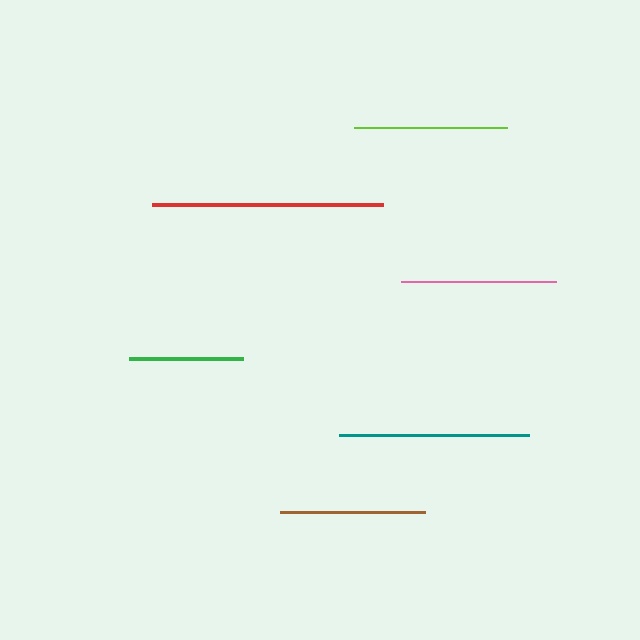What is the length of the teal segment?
The teal segment is approximately 190 pixels long.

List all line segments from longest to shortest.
From longest to shortest: red, teal, pink, lime, brown, green.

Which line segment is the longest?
The red line is the longest at approximately 231 pixels.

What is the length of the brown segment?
The brown segment is approximately 145 pixels long.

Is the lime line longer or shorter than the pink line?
The pink line is longer than the lime line.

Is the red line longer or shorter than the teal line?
The red line is longer than the teal line.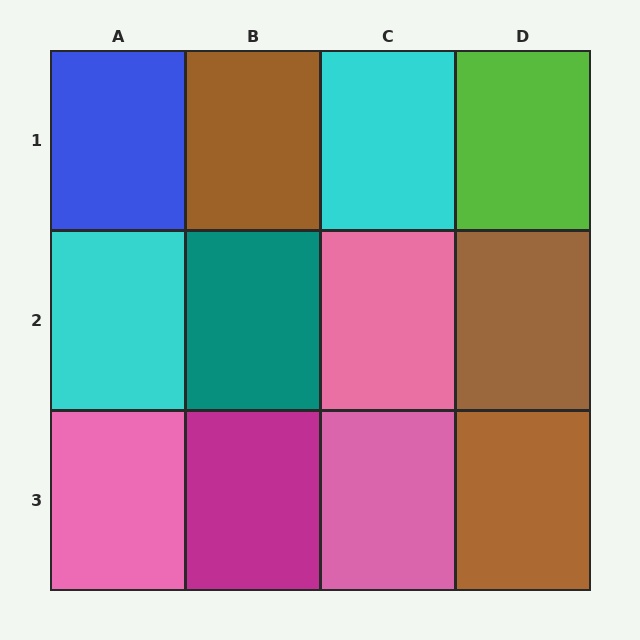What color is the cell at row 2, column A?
Cyan.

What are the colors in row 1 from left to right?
Blue, brown, cyan, lime.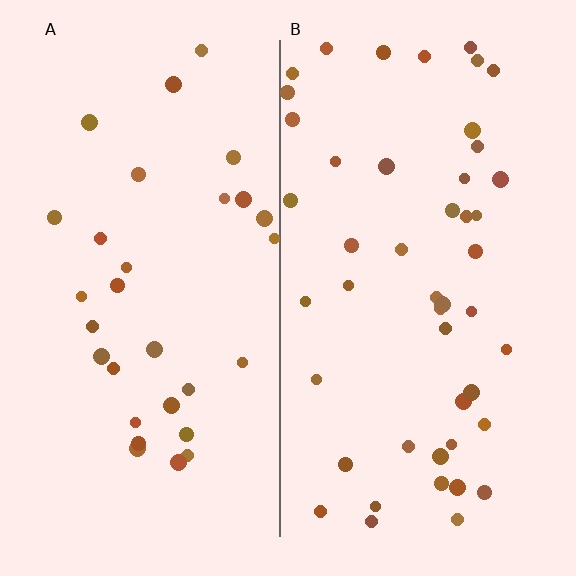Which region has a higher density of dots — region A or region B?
B (the right).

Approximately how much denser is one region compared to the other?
Approximately 1.6× — region B over region A.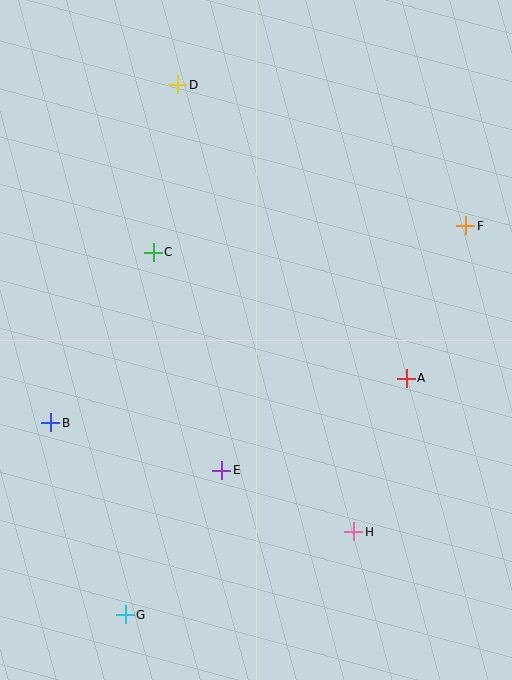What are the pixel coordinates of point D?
Point D is at (177, 85).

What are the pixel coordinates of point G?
Point G is at (125, 615).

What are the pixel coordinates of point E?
Point E is at (222, 470).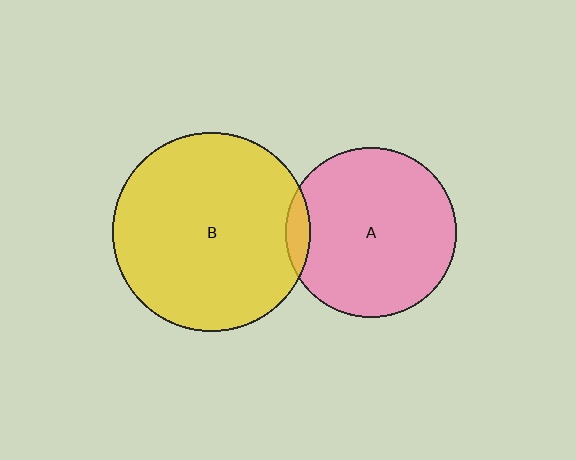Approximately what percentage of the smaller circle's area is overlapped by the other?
Approximately 5%.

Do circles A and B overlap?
Yes.